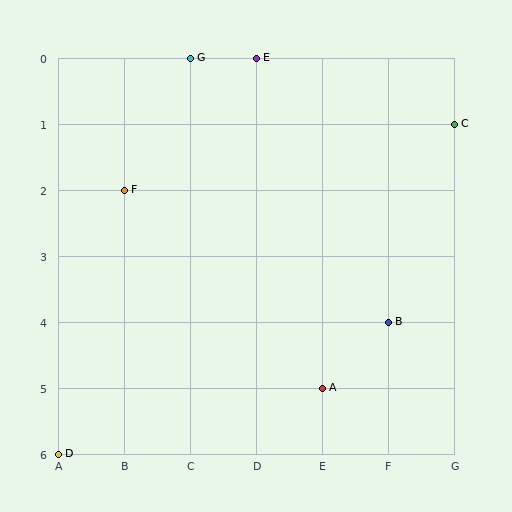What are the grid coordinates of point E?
Point E is at grid coordinates (D, 0).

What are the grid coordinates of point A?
Point A is at grid coordinates (E, 5).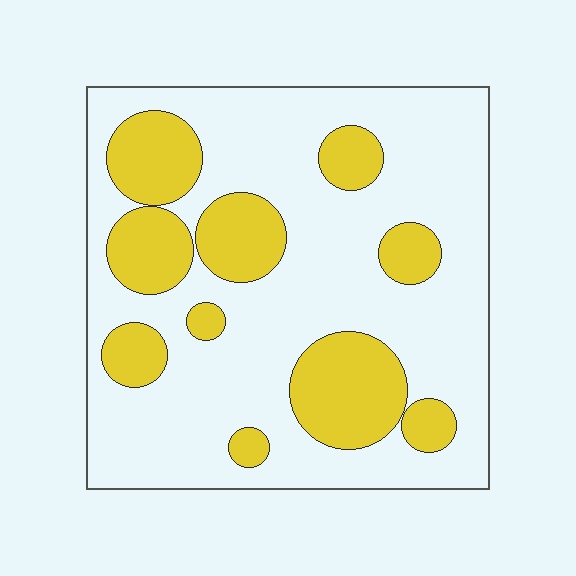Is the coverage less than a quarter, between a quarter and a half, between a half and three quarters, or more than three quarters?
Between a quarter and a half.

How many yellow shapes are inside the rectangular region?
10.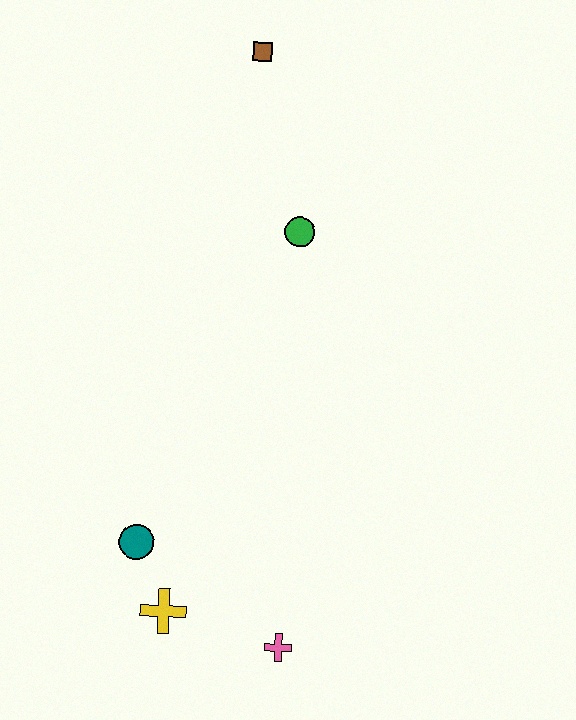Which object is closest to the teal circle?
The yellow cross is closest to the teal circle.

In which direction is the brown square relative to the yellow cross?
The brown square is above the yellow cross.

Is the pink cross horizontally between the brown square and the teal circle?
No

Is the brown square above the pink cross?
Yes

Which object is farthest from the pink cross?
The brown square is farthest from the pink cross.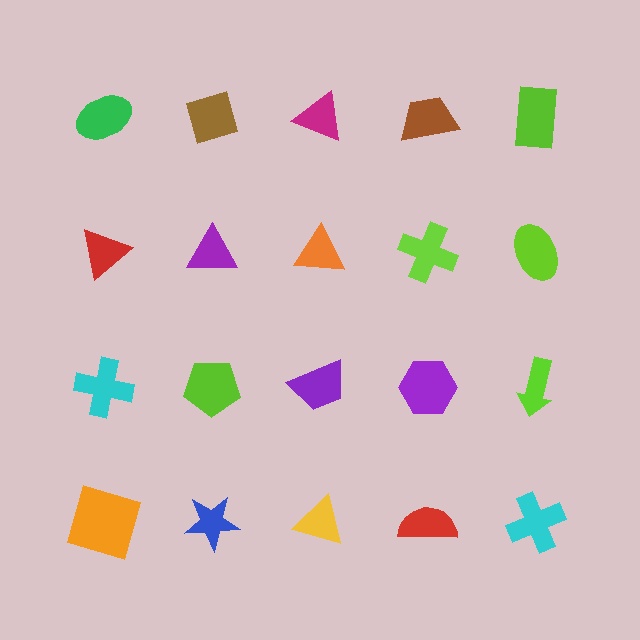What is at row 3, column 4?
A purple hexagon.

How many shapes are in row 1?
5 shapes.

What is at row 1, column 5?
A lime rectangle.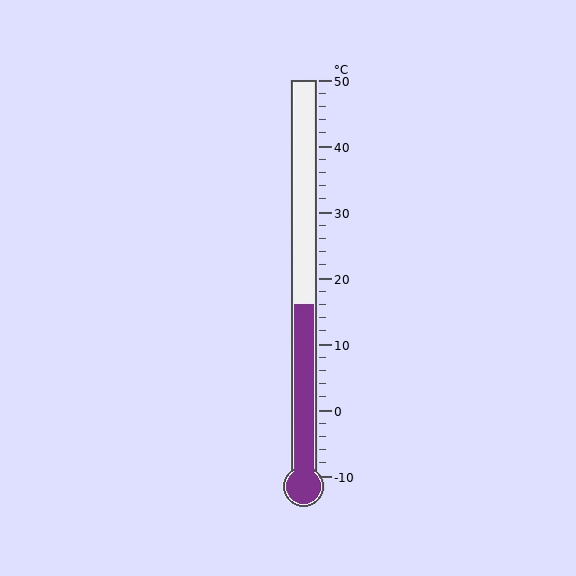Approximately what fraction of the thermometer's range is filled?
The thermometer is filled to approximately 45% of its range.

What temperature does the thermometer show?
The thermometer shows approximately 16°C.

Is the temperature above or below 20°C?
The temperature is below 20°C.